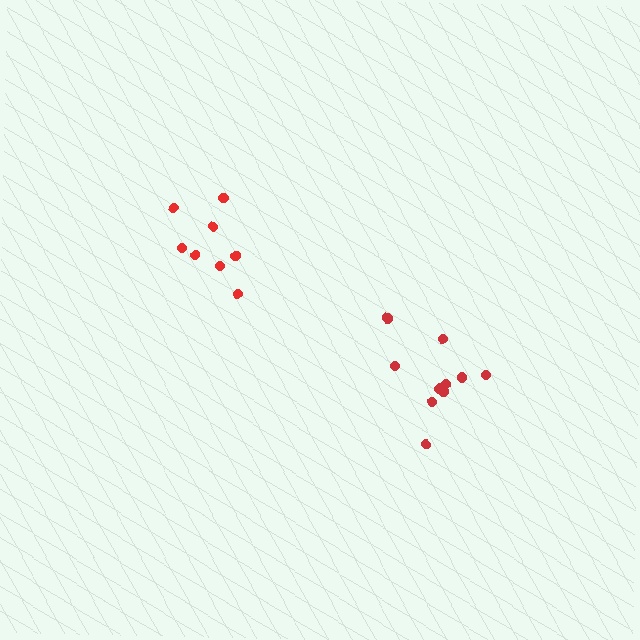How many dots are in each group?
Group 1: 10 dots, Group 2: 8 dots (18 total).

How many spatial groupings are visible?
There are 2 spatial groupings.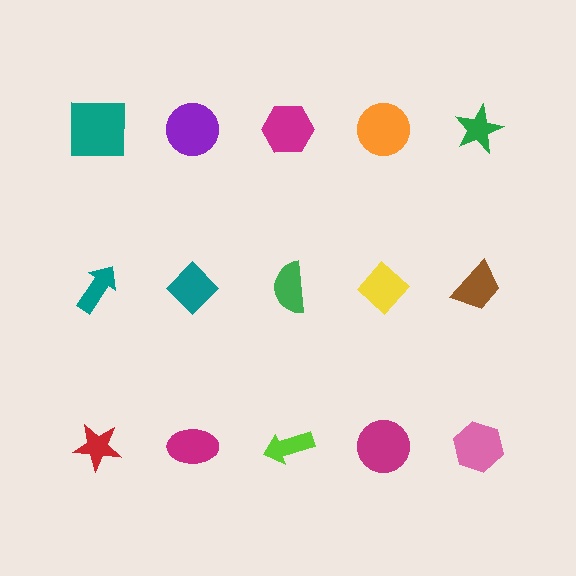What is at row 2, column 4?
A yellow diamond.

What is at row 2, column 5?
A brown trapezoid.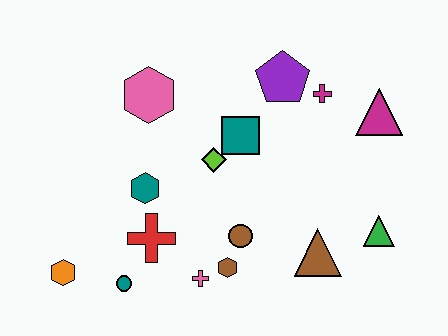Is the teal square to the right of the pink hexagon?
Yes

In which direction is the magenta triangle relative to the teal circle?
The magenta triangle is to the right of the teal circle.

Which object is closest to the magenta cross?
The purple pentagon is closest to the magenta cross.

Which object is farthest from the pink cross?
The magenta triangle is farthest from the pink cross.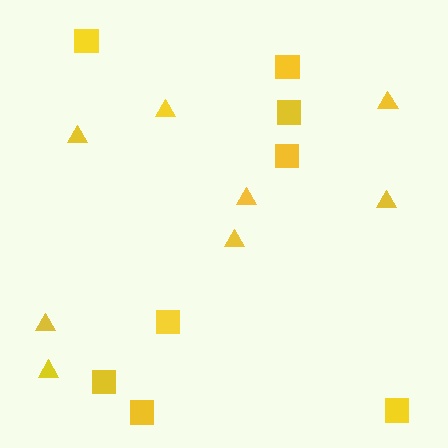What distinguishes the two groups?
There are 2 groups: one group of triangles (8) and one group of squares (8).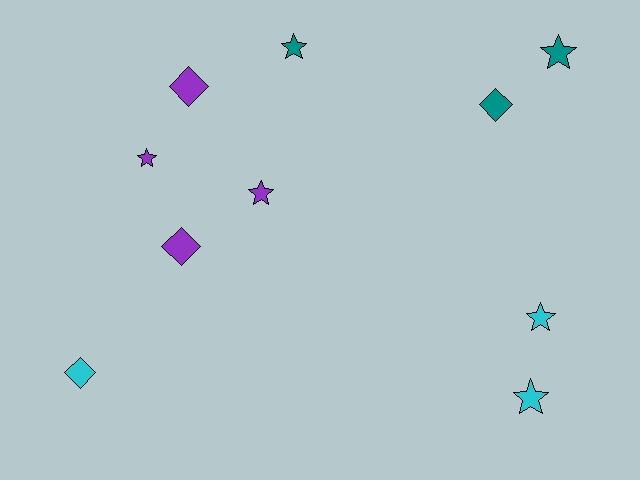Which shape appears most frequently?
Star, with 6 objects.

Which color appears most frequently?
Purple, with 4 objects.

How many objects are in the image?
There are 10 objects.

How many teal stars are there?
There are 2 teal stars.